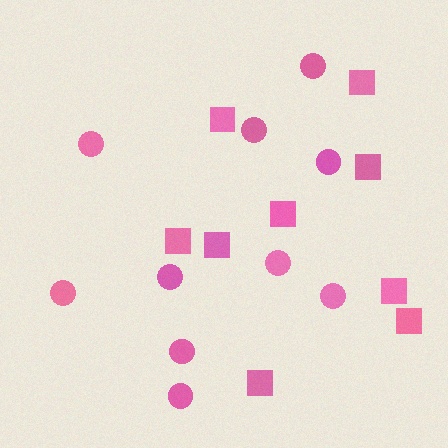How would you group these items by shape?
There are 2 groups: one group of squares (9) and one group of circles (10).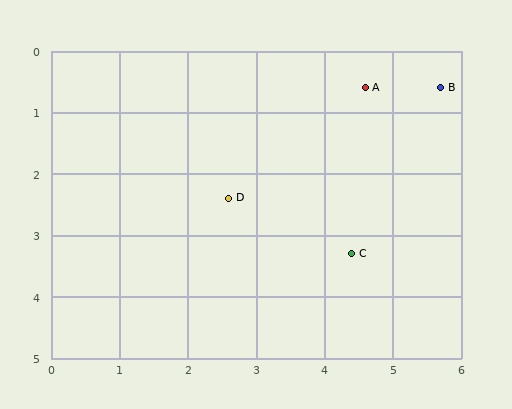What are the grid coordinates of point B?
Point B is at approximately (5.7, 0.6).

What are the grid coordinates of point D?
Point D is at approximately (2.6, 2.4).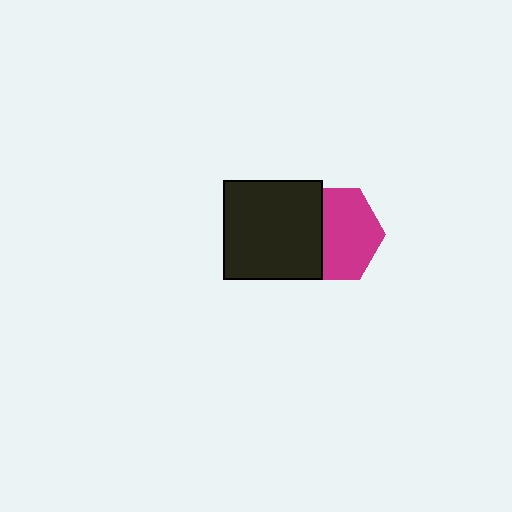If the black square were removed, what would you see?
You would see the complete magenta hexagon.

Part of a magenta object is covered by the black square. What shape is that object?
It is a hexagon.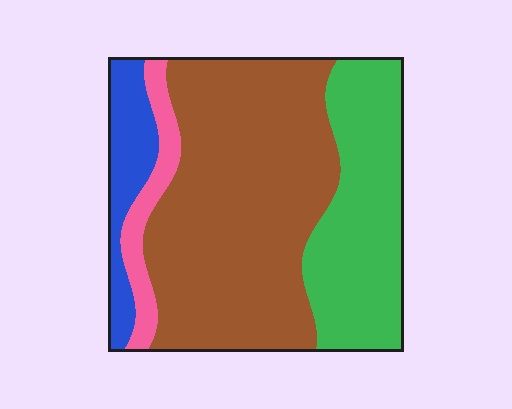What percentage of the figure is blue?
Blue covers roughly 10% of the figure.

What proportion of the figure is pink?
Pink covers 8% of the figure.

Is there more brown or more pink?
Brown.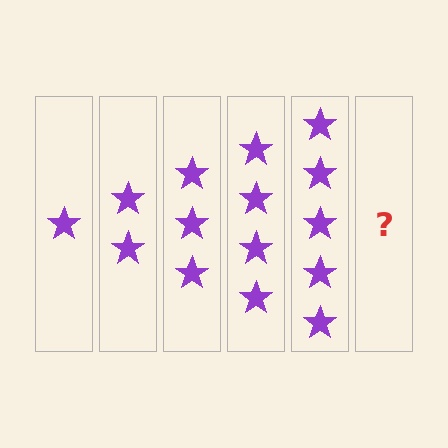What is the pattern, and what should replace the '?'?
The pattern is that each step adds one more star. The '?' should be 6 stars.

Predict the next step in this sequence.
The next step is 6 stars.